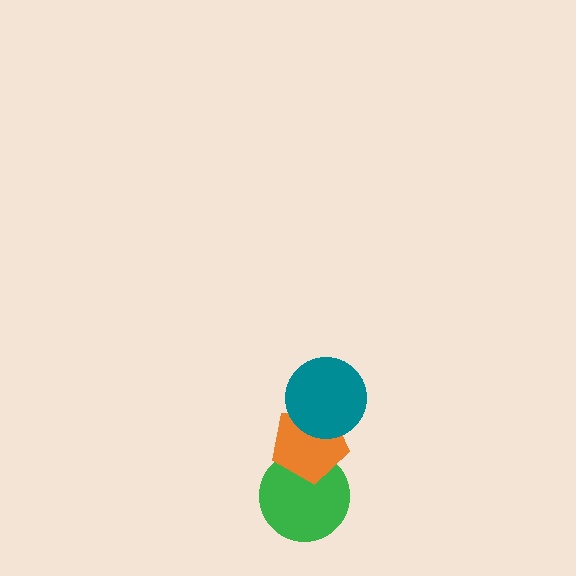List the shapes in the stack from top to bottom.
From top to bottom: the teal circle, the orange pentagon, the green circle.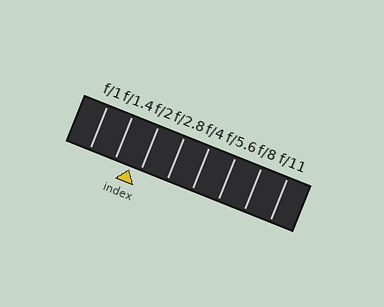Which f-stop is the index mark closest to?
The index mark is closest to f/2.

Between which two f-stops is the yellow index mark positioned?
The index mark is between f/1.4 and f/2.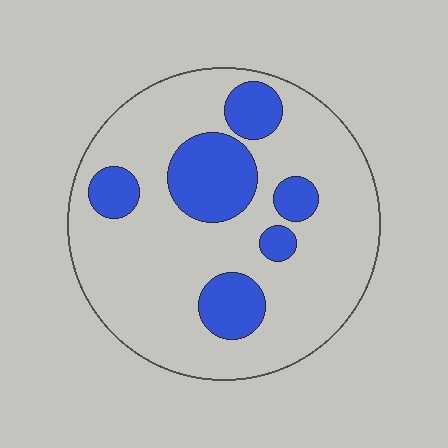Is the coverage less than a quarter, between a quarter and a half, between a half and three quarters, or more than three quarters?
Less than a quarter.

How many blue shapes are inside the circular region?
6.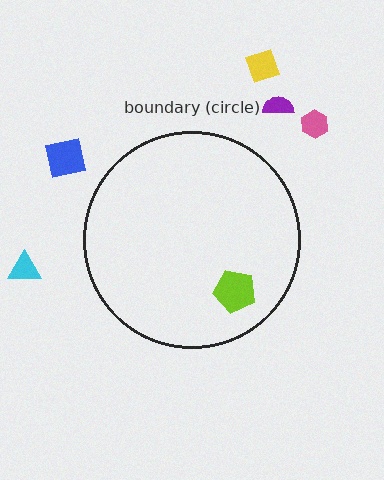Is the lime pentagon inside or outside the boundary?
Inside.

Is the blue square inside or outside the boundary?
Outside.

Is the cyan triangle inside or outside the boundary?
Outside.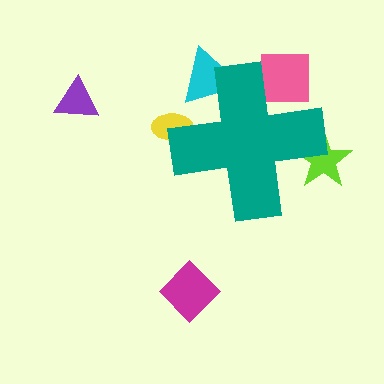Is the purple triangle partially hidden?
No, the purple triangle is fully visible.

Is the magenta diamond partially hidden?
No, the magenta diamond is fully visible.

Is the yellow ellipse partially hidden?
Yes, the yellow ellipse is partially hidden behind the teal cross.